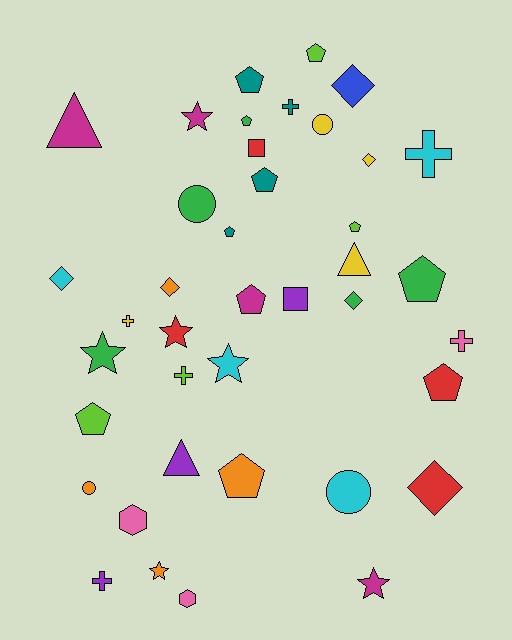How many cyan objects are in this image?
There are 4 cyan objects.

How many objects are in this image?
There are 40 objects.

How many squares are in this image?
There are 2 squares.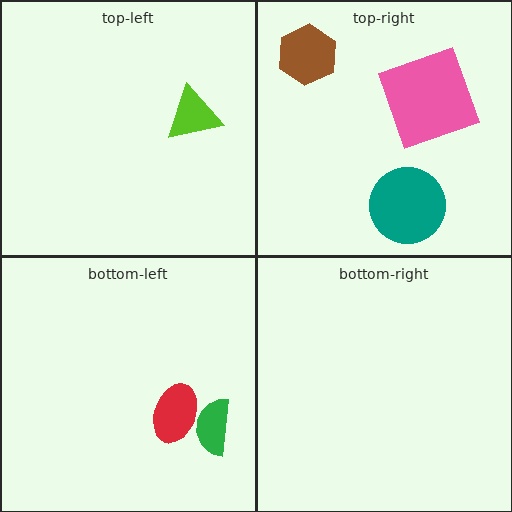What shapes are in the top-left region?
The lime triangle.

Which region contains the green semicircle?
The bottom-left region.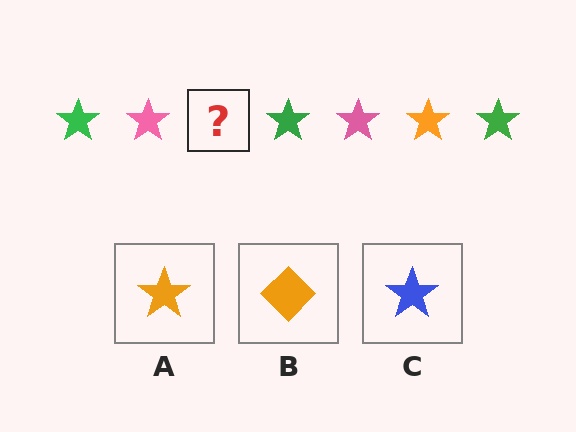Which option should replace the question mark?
Option A.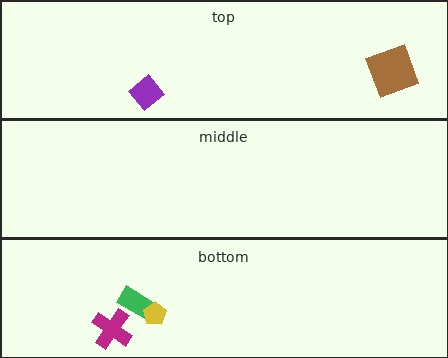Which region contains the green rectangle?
The bottom region.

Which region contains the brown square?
The top region.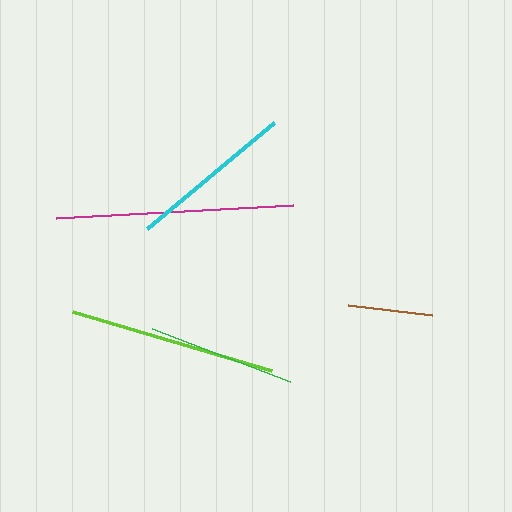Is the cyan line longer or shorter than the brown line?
The cyan line is longer than the brown line.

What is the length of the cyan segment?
The cyan segment is approximately 165 pixels long.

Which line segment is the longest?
The magenta line is the longest at approximately 237 pixels.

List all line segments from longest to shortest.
From longest to shortest: magenta, lime, cyan, green, brown.